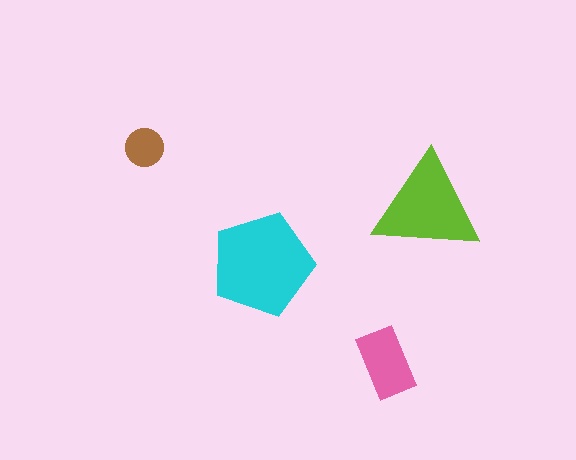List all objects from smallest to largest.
The brown circle, the pink rectangle, the lime triangle, the cyan pentagon.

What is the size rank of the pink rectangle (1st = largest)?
3rd.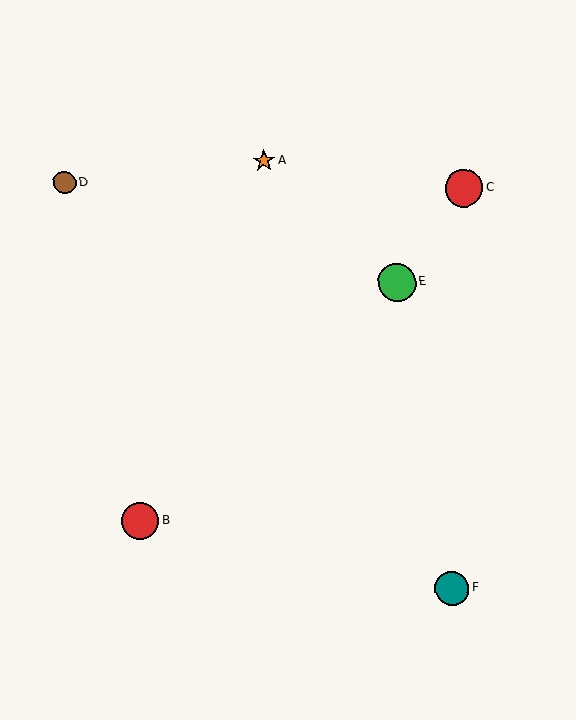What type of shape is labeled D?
Shape D is a brown circle.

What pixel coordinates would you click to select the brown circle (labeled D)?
Click at (64, 183) to select the brown circle D.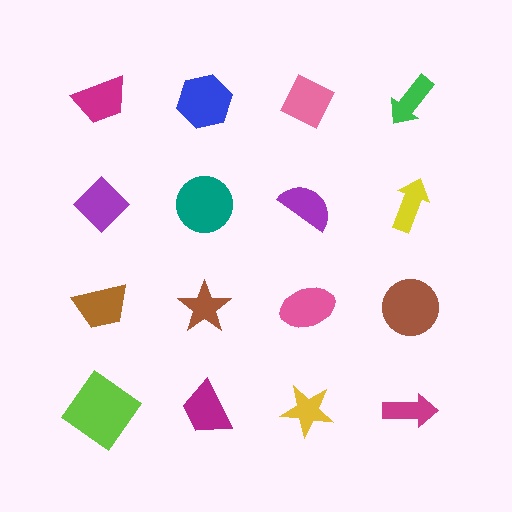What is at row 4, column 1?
A lime diamond.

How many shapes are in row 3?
4 shapes.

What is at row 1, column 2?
A blue hexagon.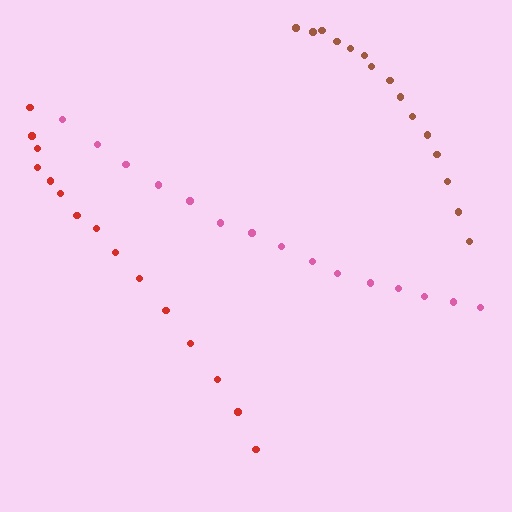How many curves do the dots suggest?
There are 3 distinct paths.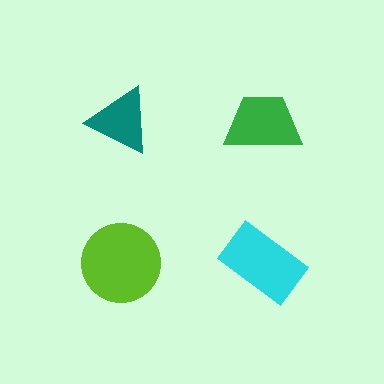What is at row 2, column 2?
A cyan rectangle.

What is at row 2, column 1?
A lime circle.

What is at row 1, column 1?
A teal triangle.